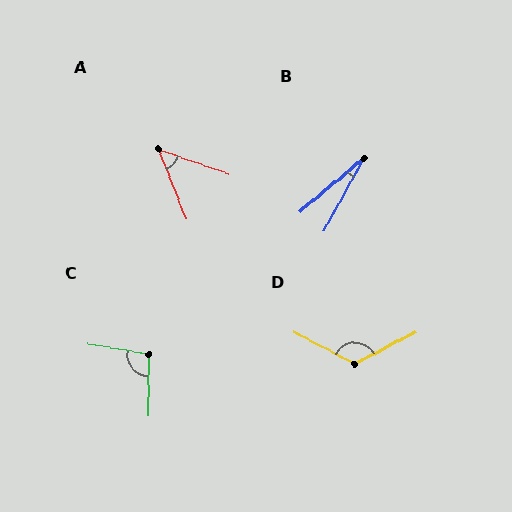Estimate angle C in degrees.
Approximately 99 degrees.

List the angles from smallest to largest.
B (22°), A (50°), C (99°), D (125°).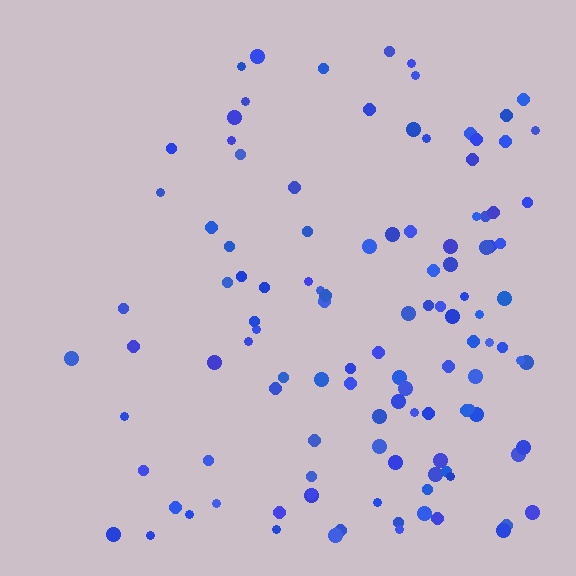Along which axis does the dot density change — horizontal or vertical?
Horizontal.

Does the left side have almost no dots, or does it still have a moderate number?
Still a moderate number, just noticeably fewer than the right.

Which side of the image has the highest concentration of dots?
The right.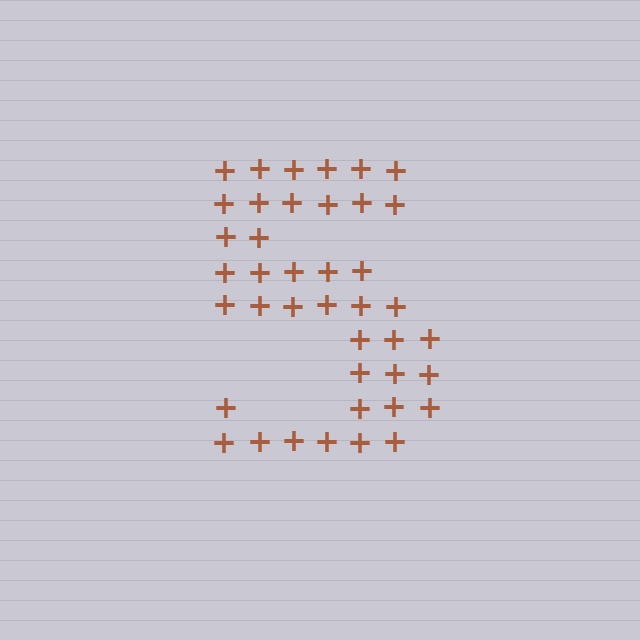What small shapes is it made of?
It is made of small plus signs.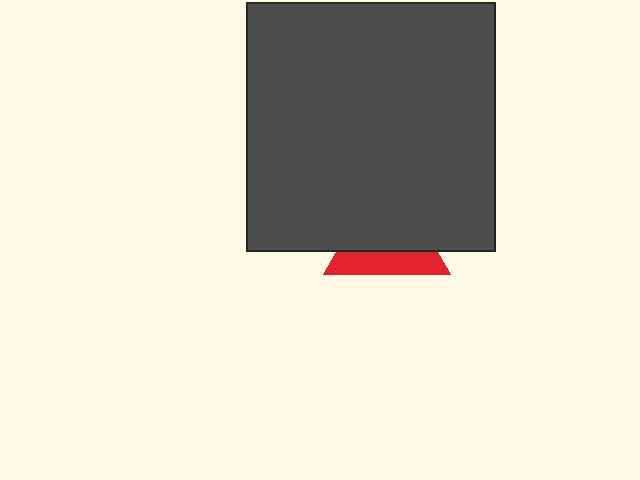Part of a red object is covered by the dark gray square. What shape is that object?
It is a triangle.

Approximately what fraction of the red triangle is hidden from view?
Roughly 62% of the red triangle is hidden behind the dark gray square.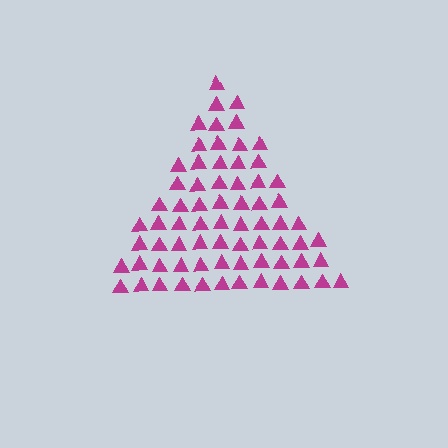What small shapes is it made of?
It is made of small triangles.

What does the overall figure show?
The overall figure shows a triangle.